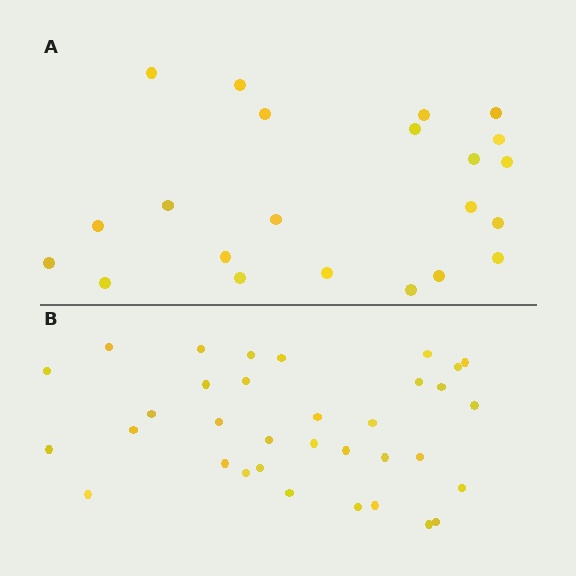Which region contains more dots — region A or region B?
Region B (the bottom region) has more dots.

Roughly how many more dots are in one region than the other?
Region B has roughly 12 or so more dots than region A.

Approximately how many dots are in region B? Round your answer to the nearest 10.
About 30 dots. (The exact count is 34, which rounds to 30.)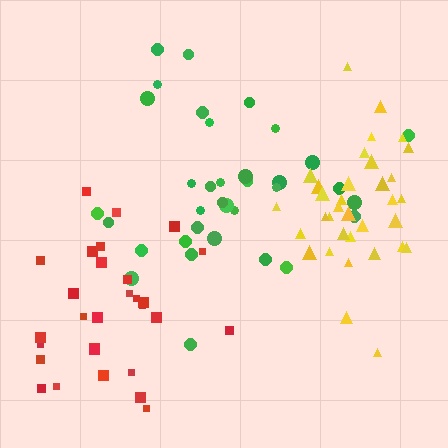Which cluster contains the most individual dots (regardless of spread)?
Green (35).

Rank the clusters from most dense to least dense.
yellow, red, green.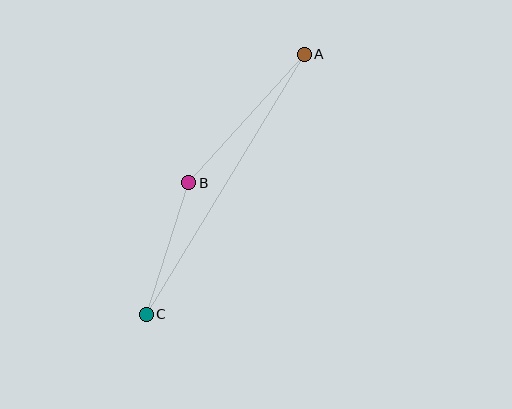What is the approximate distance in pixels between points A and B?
The distance between A and B is approximately 173 pixels.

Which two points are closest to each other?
Points B and C are closest to each other.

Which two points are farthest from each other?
Points A and C are farthest from each other.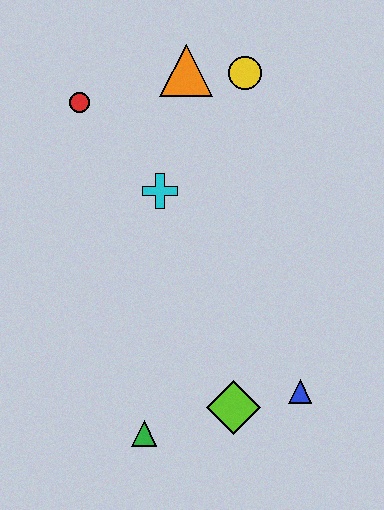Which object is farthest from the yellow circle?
The green triangle is farthest from the yellow circle.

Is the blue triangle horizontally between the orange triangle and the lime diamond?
No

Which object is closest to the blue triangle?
The lime diamond is closest to the blue triangle.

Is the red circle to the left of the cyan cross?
Yes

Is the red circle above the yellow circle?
No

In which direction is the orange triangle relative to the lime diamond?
The orange triangle is above the lime diamond.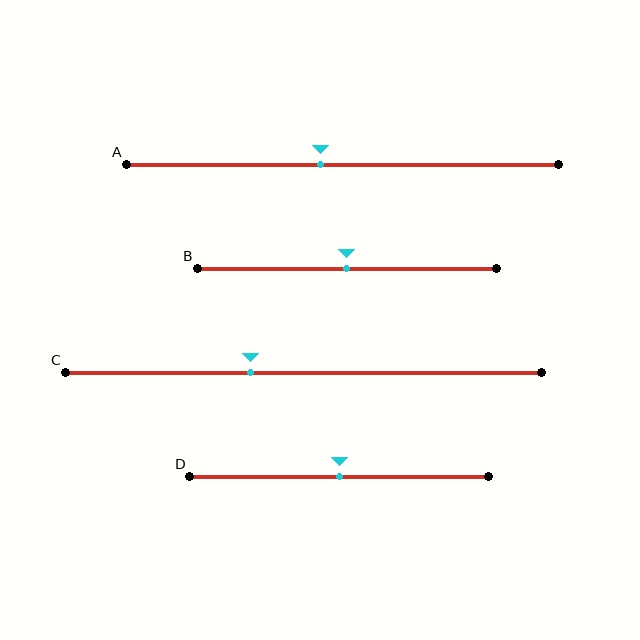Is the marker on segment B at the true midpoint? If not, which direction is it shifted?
Yes, the marker on segment B is at the true midpoint.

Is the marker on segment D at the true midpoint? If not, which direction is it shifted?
Yes, the marker on segment D is at the true midpoint.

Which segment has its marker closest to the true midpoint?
Segment B has its marker closest to the true midpoint.